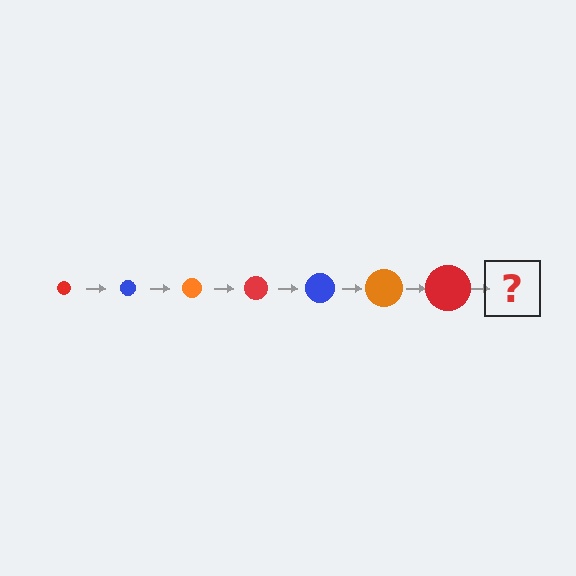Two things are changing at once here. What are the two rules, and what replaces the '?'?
The two rules are that the circle grows larger each step and the color cycles through red, blue, and orange. The '?' should be a blue circle, larger than the previous one.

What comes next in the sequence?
The next element should be a blue circle, larger than the previous one.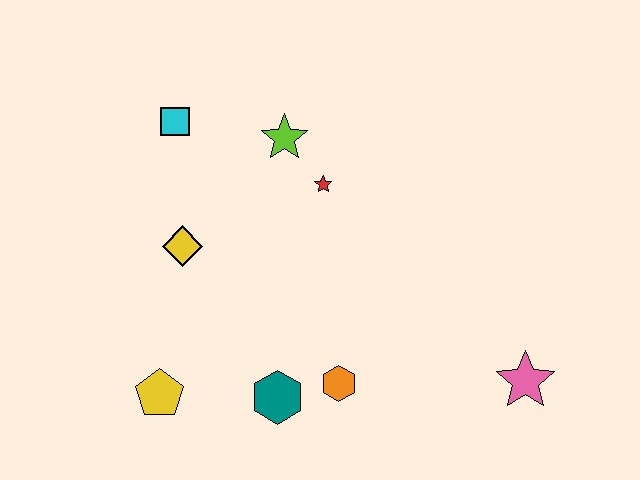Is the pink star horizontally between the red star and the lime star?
No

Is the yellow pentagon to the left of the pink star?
Yes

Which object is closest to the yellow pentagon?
The teal hexagon is closest to the yellow pentagon.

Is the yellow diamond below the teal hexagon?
No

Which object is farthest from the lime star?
The pink star is farthest from the lime star.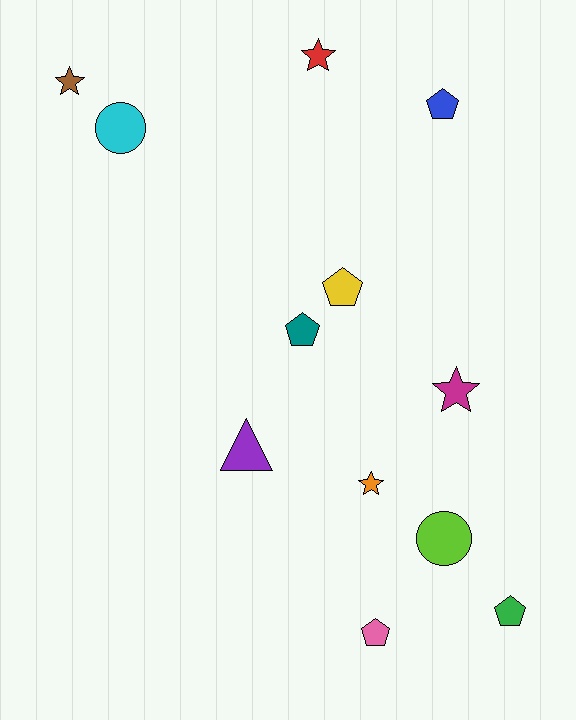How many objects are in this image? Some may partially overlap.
There are 12 objects.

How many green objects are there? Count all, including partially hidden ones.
There is 1 green object.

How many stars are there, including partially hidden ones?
There are 4 stars.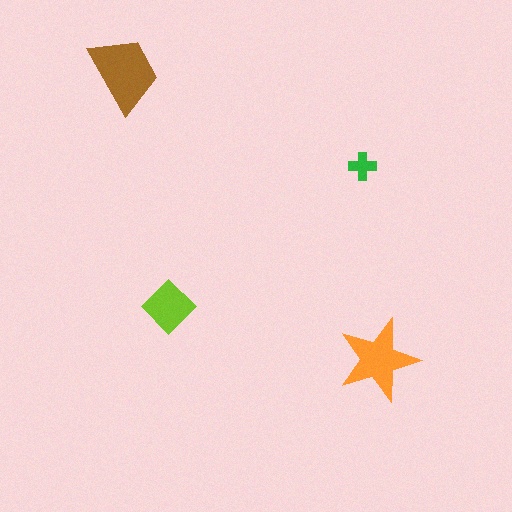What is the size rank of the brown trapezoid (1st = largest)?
1st.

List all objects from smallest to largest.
The green cross, the lime diamond, the orange star, the brown trapezoid.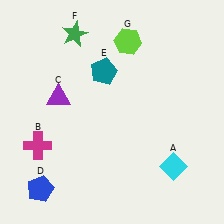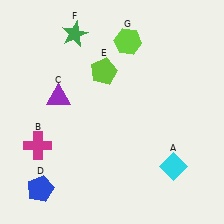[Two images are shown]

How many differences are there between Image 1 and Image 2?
There is 1 difference between the two images.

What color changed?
The pentagon (E) changed from teal in Image 1 to lime in Image 2.